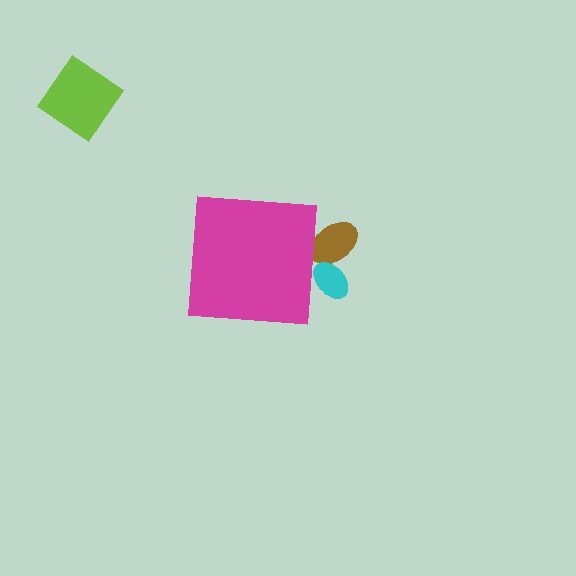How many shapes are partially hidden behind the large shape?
2 shapes are partially hidden.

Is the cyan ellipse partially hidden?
Yes, the cyan ellipse is partially hidden behind the magenta square.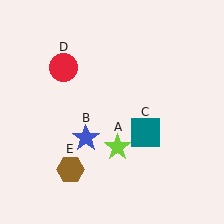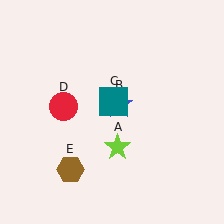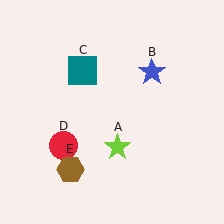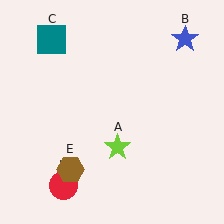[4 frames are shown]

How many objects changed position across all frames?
3 objects changed position: blue star (object B), teal square (object C), red circle (object D).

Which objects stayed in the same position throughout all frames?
Lime star (object A) and brown hexagon (object E) remained stationary.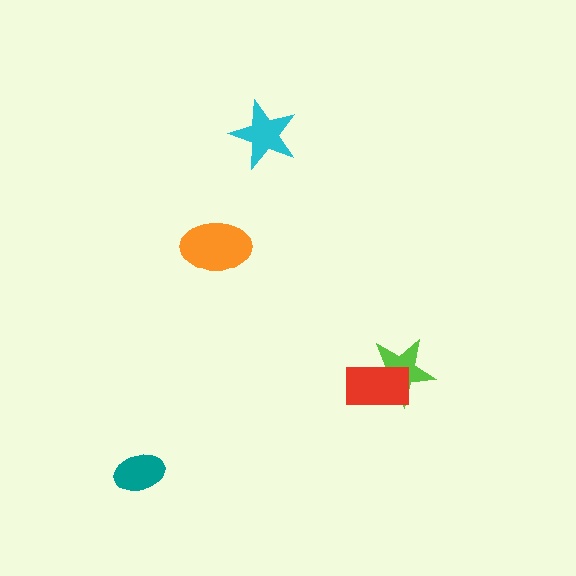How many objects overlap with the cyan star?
0 objects overlap with the cyan star.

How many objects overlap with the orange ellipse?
0 objects overlap with the orange ellipse.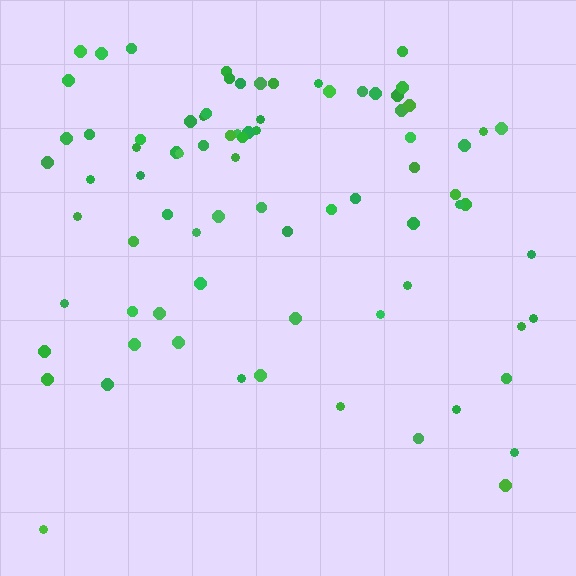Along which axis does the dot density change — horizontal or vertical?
Vertical.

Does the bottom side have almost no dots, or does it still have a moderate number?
Still a moderate number, just noticeably fewer than the top.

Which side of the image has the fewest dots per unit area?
The bottom.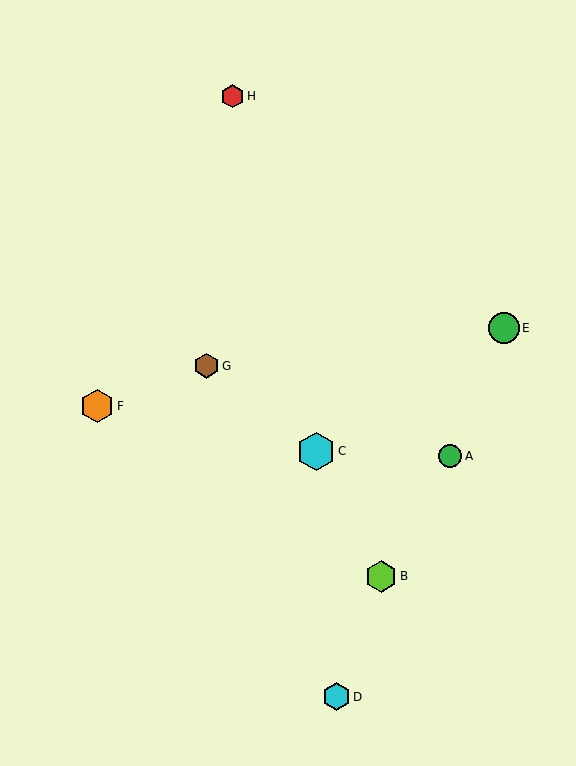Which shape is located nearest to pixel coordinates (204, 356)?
The brown hexagon (labeled G) at (206, 366) is nearest to that location.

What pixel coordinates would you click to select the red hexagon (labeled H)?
Click at (232, 96) to select the red hexagon H.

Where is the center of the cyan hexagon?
The center of the cyan hexagon is at (336, 697).